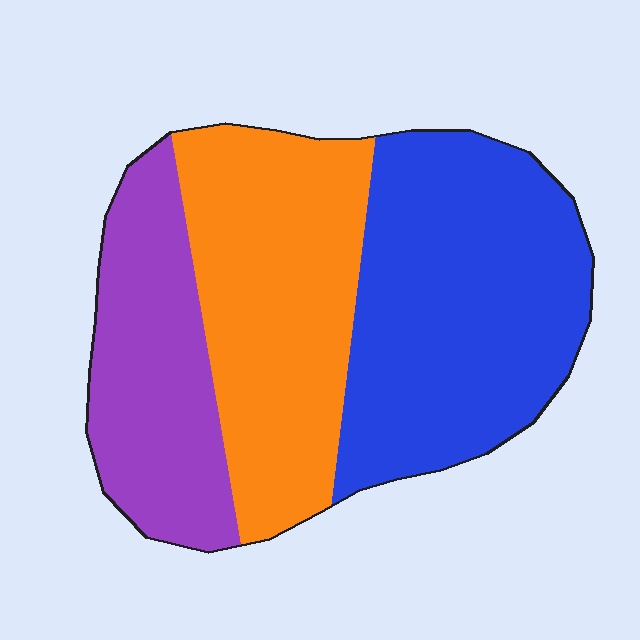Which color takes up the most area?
Blue, at roughly 40%.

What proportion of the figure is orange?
Orange covers around 35% of the figure.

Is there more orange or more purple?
Orange.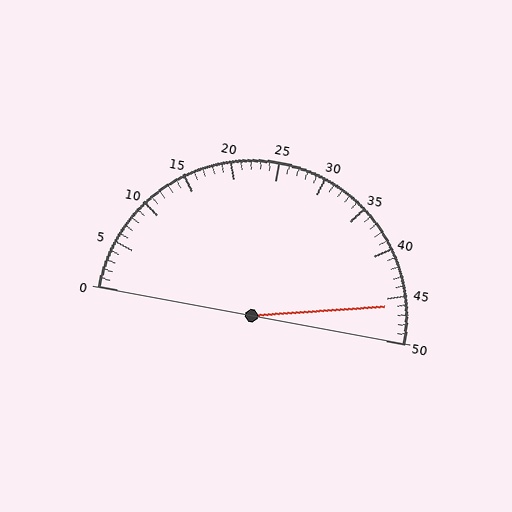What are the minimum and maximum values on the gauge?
The gauge ranges from 0 to 50.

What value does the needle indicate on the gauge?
The needle indicates approximately 46.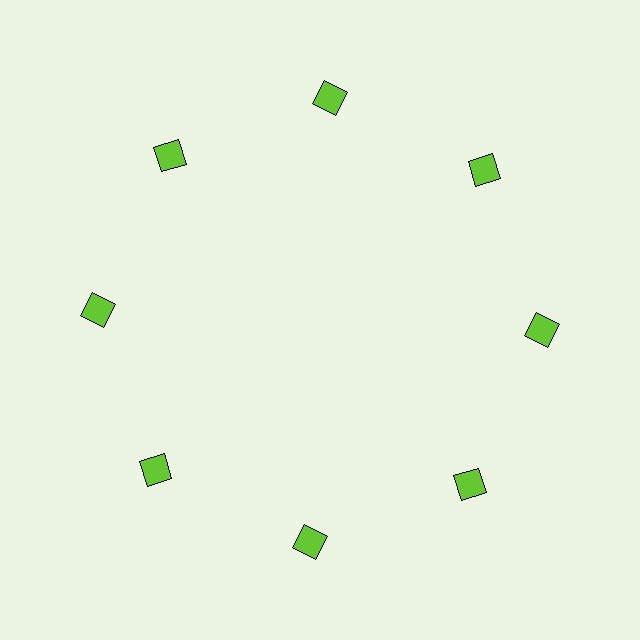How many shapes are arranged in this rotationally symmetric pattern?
There are 8 shapes, arranged in 8 groups of 1.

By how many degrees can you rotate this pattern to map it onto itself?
The pattern maps onto itself every 45 degrees of rotation.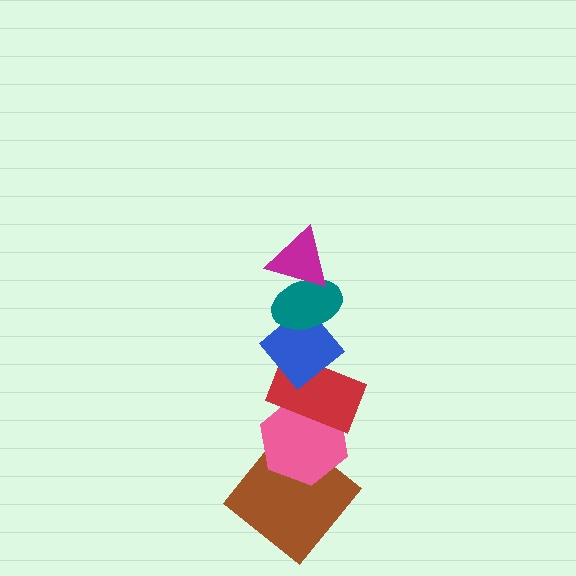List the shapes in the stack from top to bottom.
From top to bottom: the magenta triangle, the teal ellipse, the blue diamond, the red rectangle, the pink hexagon, the brown diamond.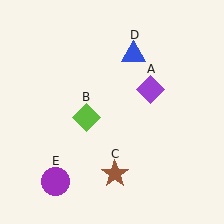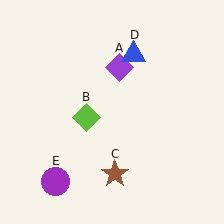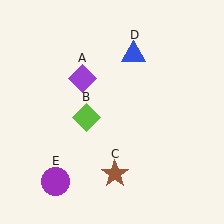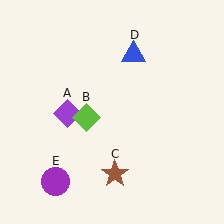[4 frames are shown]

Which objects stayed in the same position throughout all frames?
Lime diamond (object B) and brown star (object C) and blue triangle (object D) and purple circle (object E) remained stationary.